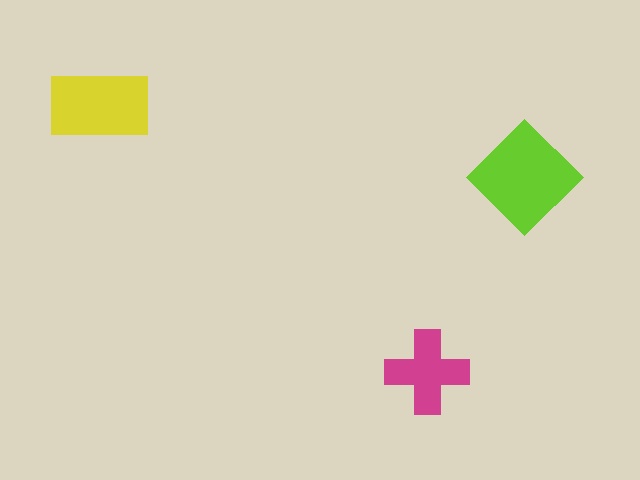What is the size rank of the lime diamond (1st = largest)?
1st.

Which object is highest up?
The yellow rectangle is topmost.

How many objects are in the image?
There are 3 objects in the image.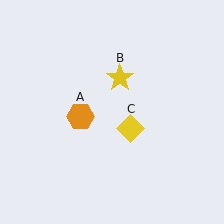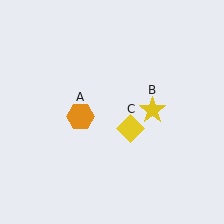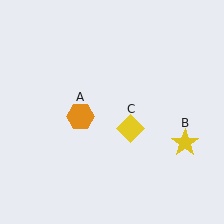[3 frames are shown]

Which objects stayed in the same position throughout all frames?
Orange hexagon (object A) and yellow diamond (object C) remained stationary.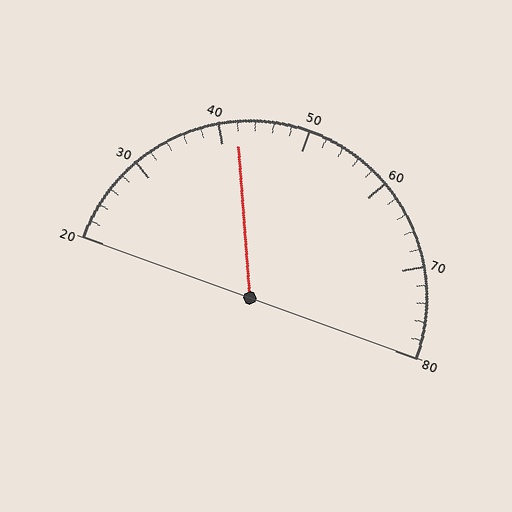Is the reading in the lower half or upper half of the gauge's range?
The reading is in the lower half of the range (20 to 80).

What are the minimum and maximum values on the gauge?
The gauge ranges from 20 to 80.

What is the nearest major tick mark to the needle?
The nearest major tick mark is 40.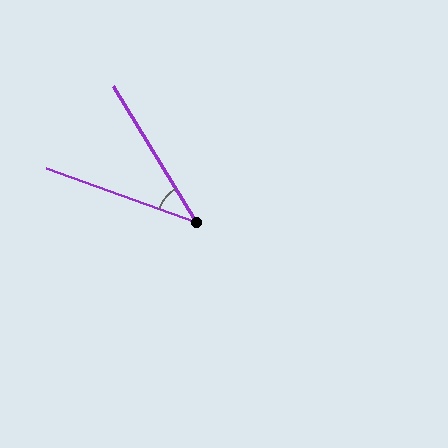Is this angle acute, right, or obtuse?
It is acute.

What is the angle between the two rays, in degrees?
Approximately 39 degrees.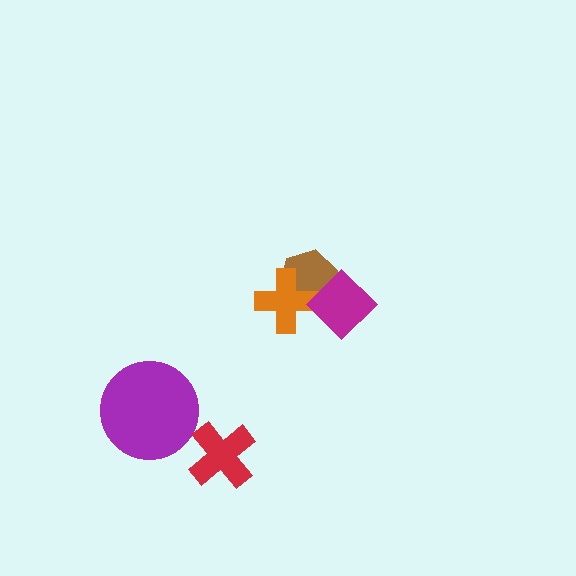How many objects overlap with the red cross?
0 objects overlap with the red cross.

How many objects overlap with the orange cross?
2 objects overlap with the orange cross.